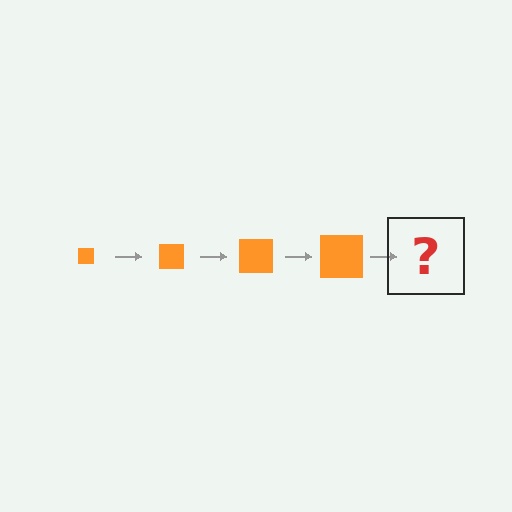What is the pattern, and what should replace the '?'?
The pattern is that the square gets progressively larger each step. The '?' should be an orange square, larger than the previous one.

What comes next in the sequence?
The next element should be an orange square, larger than the previous one.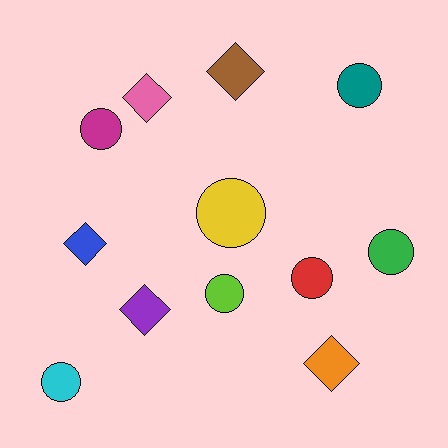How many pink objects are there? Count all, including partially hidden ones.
There is 1 pink object.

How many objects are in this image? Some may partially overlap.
There are 12 objects.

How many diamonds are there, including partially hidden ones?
There are 5 diamonds.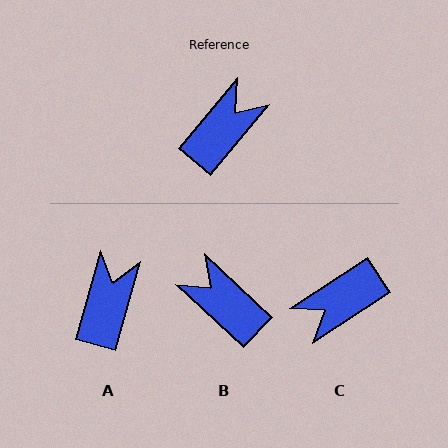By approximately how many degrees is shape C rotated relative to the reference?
Approximately 163 degrees counter-clockwise.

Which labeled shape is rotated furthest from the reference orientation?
C, about 163 degrees away.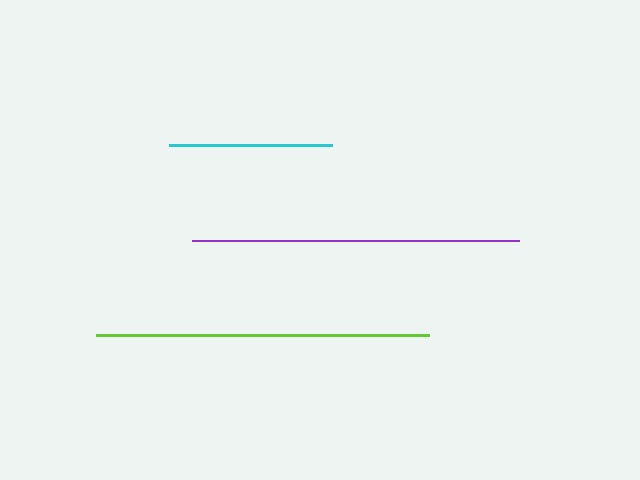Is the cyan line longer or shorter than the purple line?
The purple line is longer than the cyan line.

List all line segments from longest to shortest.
From longest to shortest: lime, purple, cyan.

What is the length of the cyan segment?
The cyan segment is approximately 163 pixels long.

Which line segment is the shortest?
The cyan line is the shortest at approximately 163 pixels.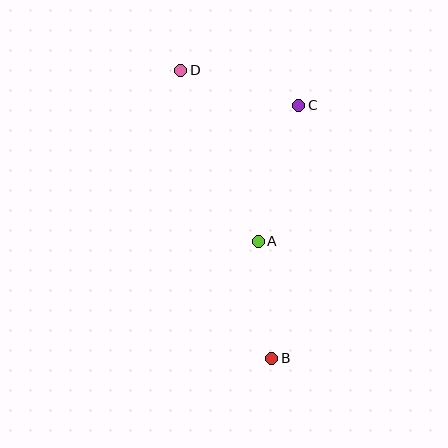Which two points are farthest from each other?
Points B and D are farthest from each other.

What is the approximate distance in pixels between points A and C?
The distance between A and C is approximately 142 pixels.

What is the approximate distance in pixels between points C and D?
The distance between C and D is approximately 123 pixels.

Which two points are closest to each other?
Points A and B are closest to each other.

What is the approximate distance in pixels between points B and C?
The distance between B and C is approximately 255 pixels.